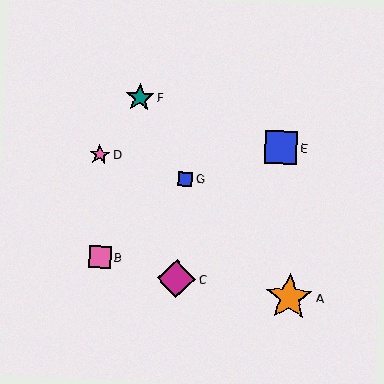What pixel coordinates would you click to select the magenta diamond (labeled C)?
Click at (176, 279) to select the magenta diamond C.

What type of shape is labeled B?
Shape B is a pink square.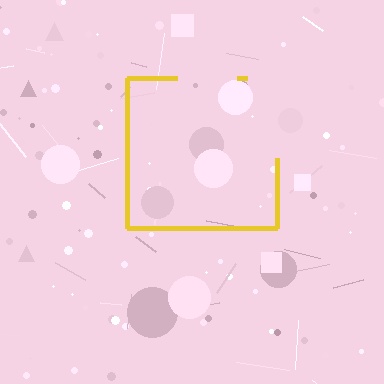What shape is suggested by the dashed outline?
The dashed outline suggests a square.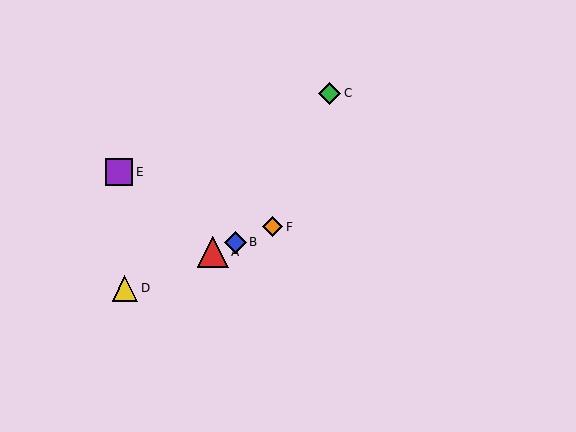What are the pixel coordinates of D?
Object D is at (125, 288).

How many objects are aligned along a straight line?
4 objects (A, B, D, F) are aligned along a straight line.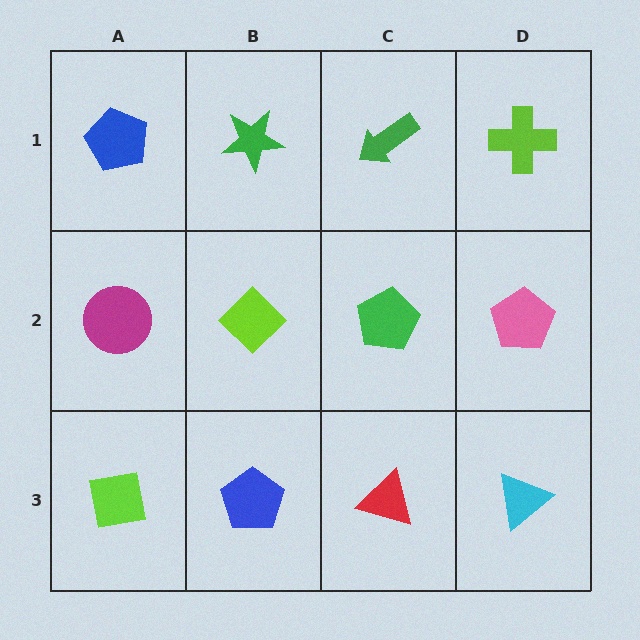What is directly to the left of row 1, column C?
A green star.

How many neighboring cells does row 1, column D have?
2.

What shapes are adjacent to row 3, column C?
A green pentagon (row 2, column C), a blue pentagon (row 3, column B), a cyan triangle (row 3, column D).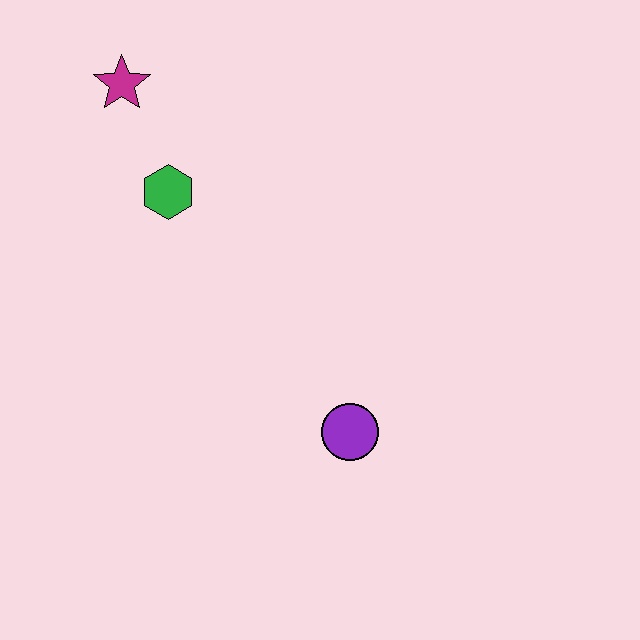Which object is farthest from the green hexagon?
The purple circle is farthest from the green hexagon.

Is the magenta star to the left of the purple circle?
Yes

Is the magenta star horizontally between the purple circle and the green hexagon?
No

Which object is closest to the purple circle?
The green hexagon is closest to the purple circle.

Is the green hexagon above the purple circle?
Yes